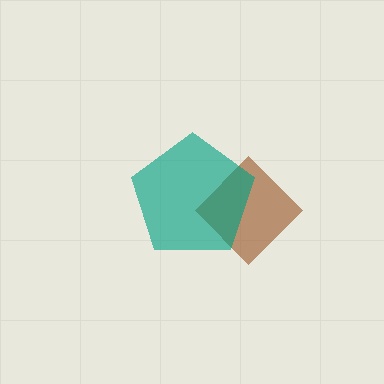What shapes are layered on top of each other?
The layered shapes are: a brown diamond, a teal pentagon.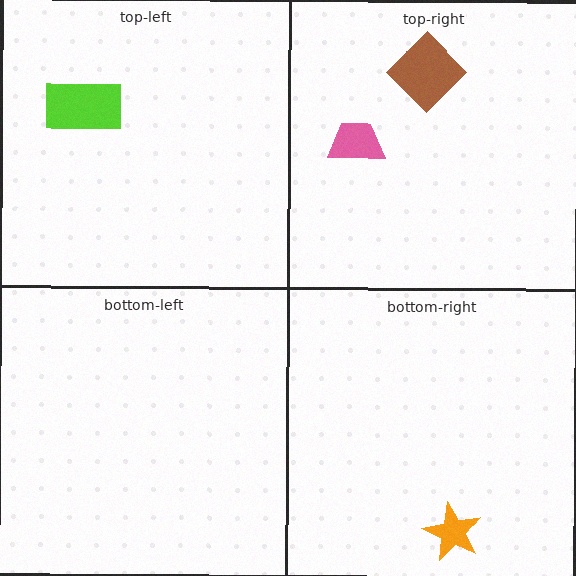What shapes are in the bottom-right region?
The orange star.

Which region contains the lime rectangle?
The top-left region.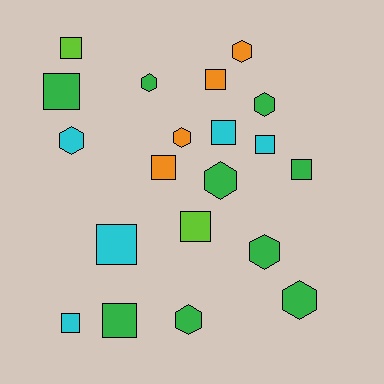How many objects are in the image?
There are 20 objects.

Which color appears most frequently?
Green, with 9 objects.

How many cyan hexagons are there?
There is 1 cyan hexagon.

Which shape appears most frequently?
Square, with 11 objects.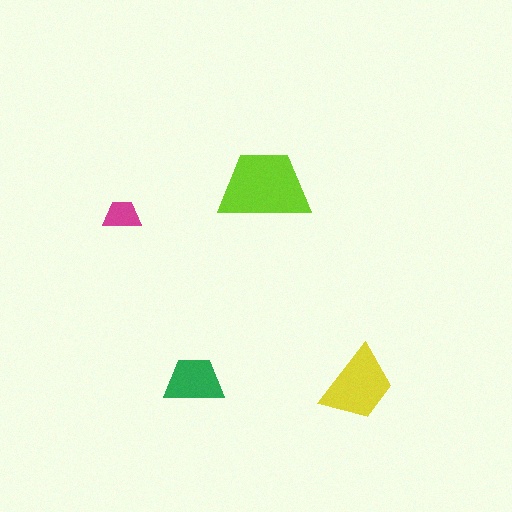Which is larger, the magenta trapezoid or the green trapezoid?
The green one.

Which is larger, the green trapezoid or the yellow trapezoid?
The yellow one.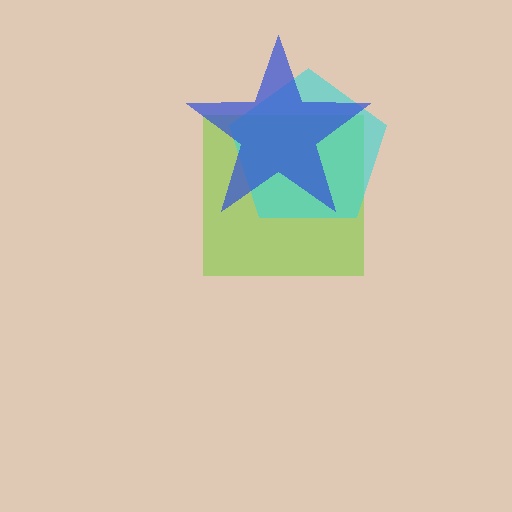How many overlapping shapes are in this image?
There are 3 overlapping shapes in the image.